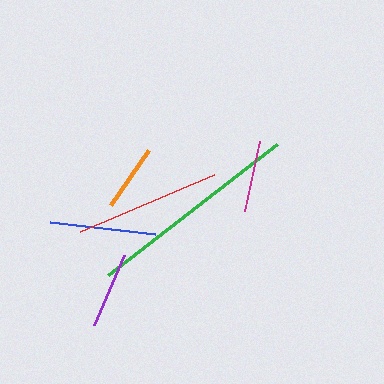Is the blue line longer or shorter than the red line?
The red line is longer than the blue line.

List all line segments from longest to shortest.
From longest to shortest: green, red, blue, purple, magenta, orange.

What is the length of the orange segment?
The orange segment is approximately 66 pixels long.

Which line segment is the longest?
The green line is the longest at approximately 214 pixels.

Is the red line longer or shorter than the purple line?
The red line is longer than the purple line.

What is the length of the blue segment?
The blue segment is approximately 105 pixels long.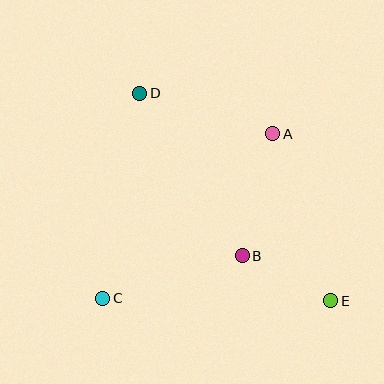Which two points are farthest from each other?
Points D and E are farthest from each other.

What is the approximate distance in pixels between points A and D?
The distance between A and D is approximately 139 pixels.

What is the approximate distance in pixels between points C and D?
The distance between C and D is approximately 208 pixels.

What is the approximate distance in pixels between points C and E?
The distance between C and E is approximately 228 pixels.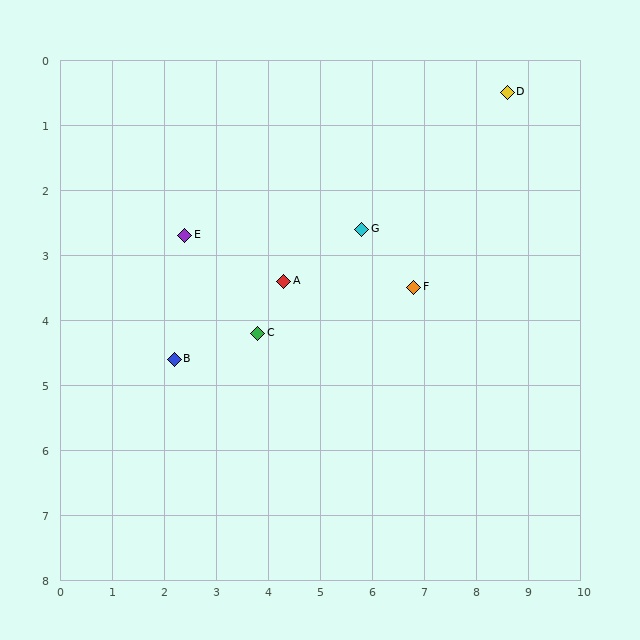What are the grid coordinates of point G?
Point G is at approximately (5.8, 2.6).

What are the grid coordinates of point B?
Point B is at approximately (2.2, 4.6).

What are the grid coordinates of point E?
Point E is at approximately (2.4, 2.7).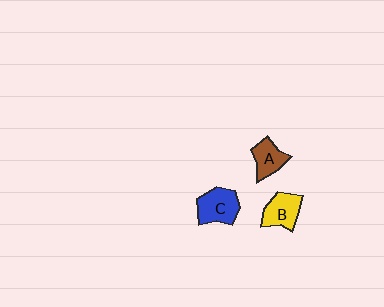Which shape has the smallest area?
Shape A (brown).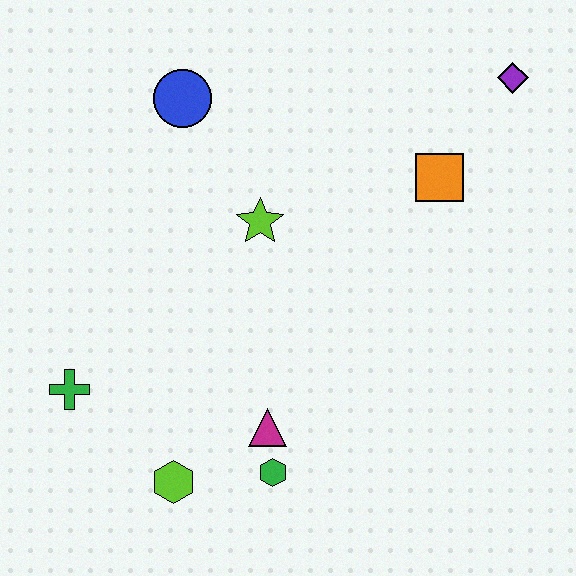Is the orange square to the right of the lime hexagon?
Yes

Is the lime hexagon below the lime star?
Yes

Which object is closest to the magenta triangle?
The green hexagon is closest to the magenta triangle.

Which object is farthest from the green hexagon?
The purple diamond is farthest from the green hexagon.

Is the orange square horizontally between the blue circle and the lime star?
No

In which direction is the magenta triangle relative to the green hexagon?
The magenta triangle is above the green hexagon.